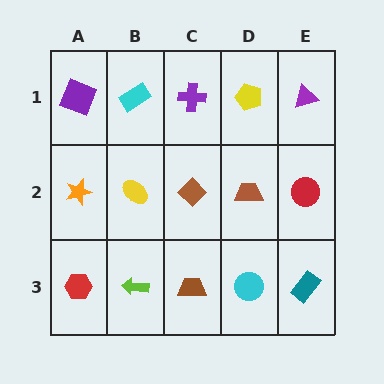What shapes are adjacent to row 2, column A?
A purple square (row 1, column A), a red hexagon (row 3, column A), a yellow ellipse (row 2, column B).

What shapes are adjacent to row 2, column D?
A yellow pentagon (row 1, column D), a cyan circle (row 3, column D), a brown diamond (row 2, column C), a red circle (row 2, column E).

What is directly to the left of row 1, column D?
A purple cross.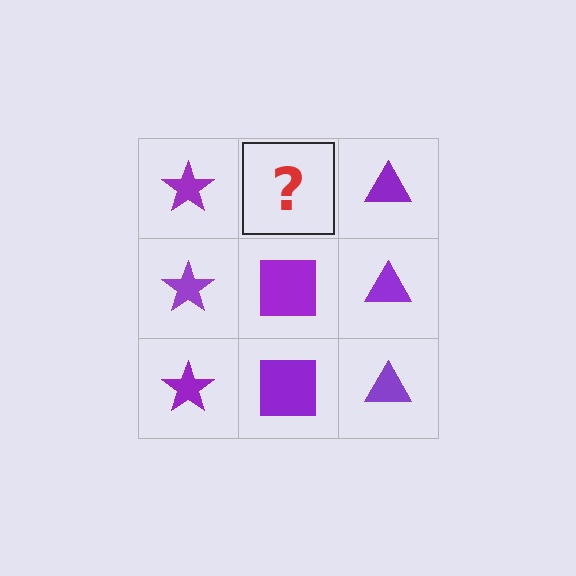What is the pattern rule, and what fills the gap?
The rule is that each column has a consistent shape. The gap should be filled with a purple square.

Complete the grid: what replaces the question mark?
The question mark should be replaced with a purple square.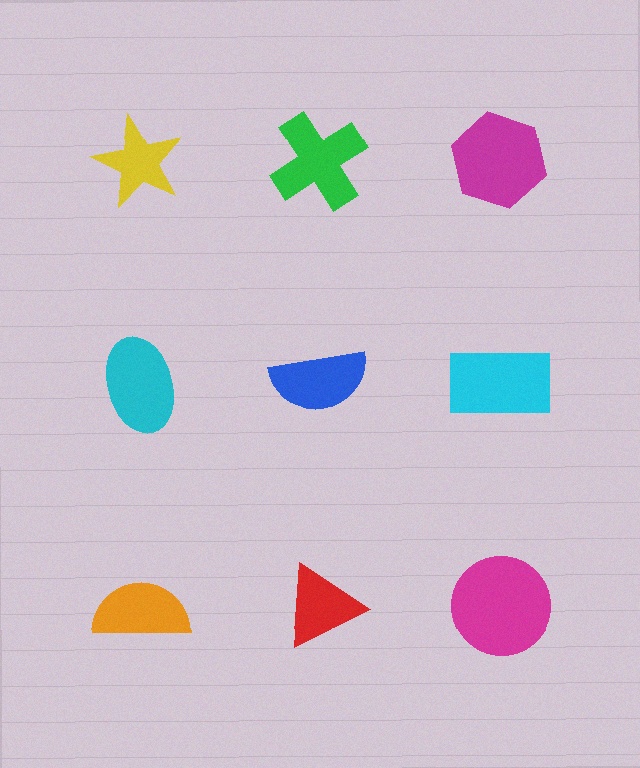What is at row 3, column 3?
A magenta circle.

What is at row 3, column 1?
An orange semicircle.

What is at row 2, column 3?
A cyan rectangle.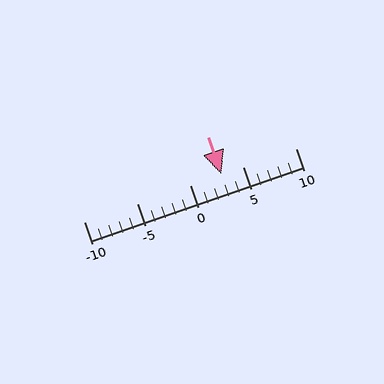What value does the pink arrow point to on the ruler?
The pink arrow points to approximately 3.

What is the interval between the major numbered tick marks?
The major tick marks are spaced 5 units apart.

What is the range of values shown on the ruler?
The ruler shows values from -10 to 10.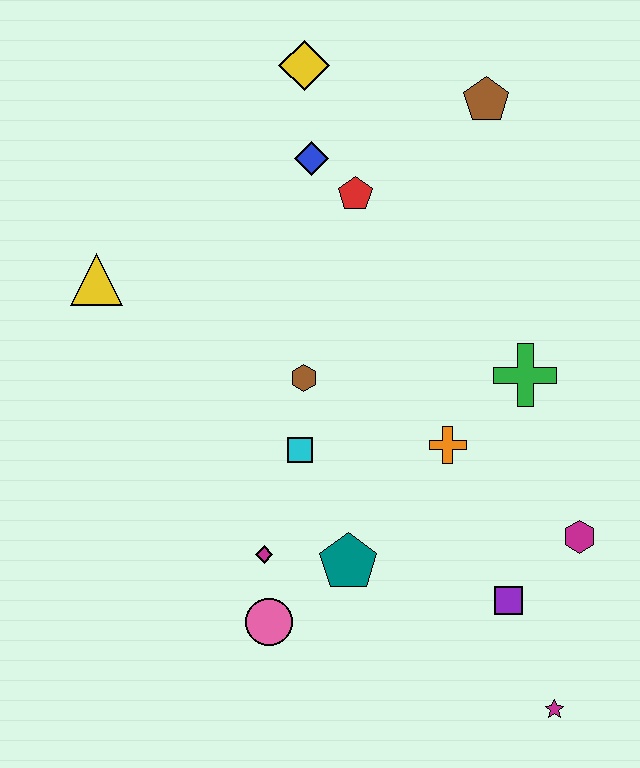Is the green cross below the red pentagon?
Yes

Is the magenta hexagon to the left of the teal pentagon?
No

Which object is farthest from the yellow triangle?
The magenta star is farthest from the yellow triangle.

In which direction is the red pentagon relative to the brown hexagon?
The red pentagon is above the brown hexagon.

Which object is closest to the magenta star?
The purple square is closest to the magenta star.